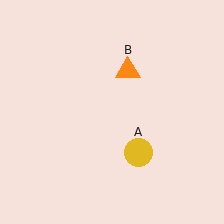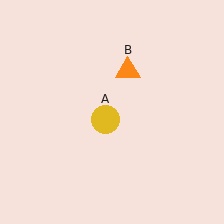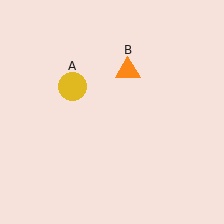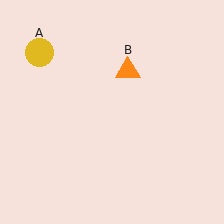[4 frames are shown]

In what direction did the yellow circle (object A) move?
The yellow circle (object A) moved up and to the left.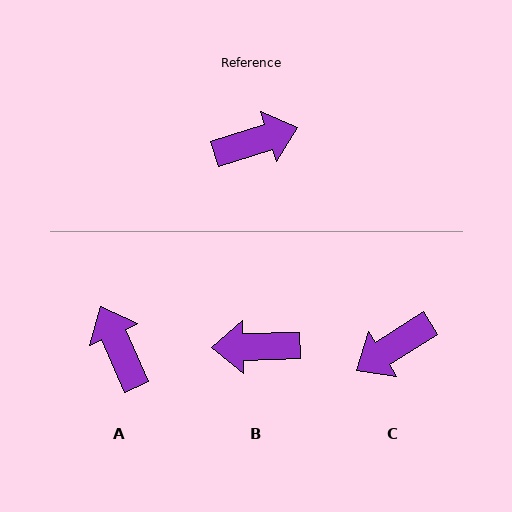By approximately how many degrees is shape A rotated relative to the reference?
Approximately 96 degrees counter-clockwise.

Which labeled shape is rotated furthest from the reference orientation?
C, about 165 degrees away.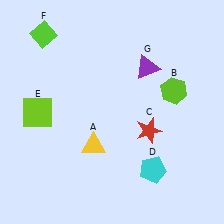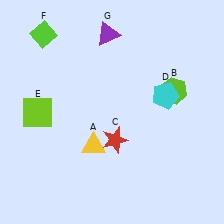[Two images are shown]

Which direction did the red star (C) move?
The red star (C) moved left.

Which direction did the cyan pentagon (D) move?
The cyan pentagon (D) moved up.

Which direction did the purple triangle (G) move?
The purple triangle (G) moved left.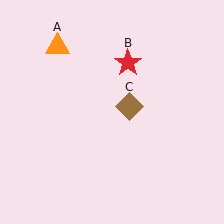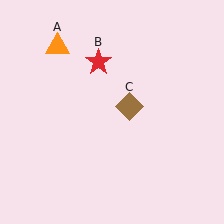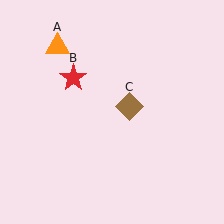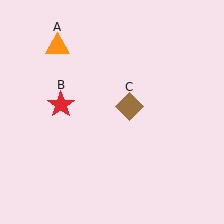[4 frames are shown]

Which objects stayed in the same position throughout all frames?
Orange triangle (object A) and brown diamond (object C) remained stationary.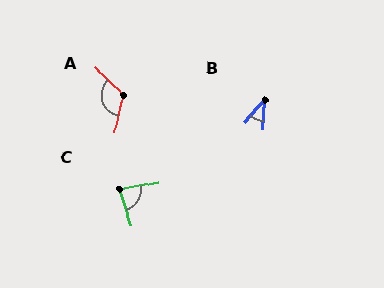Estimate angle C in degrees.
Approximately 81 degrees.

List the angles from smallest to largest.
B (39°), C (81°), A (123°).